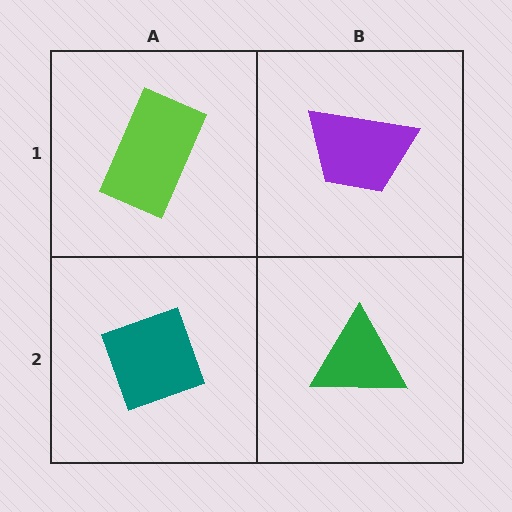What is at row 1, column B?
A purple trapezoid.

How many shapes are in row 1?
2 shapes.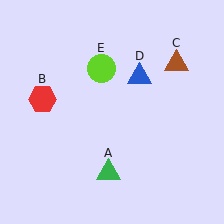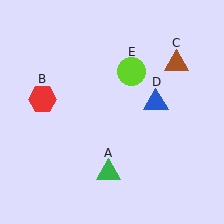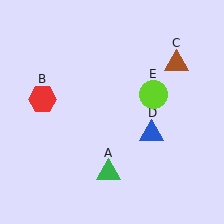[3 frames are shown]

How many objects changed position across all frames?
2 objects changed position: blue triangle (object D), lime circle (object E).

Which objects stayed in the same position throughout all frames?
Green triangle (object A) and red hexagon (object B) and brown triangle (object C) remained stationary.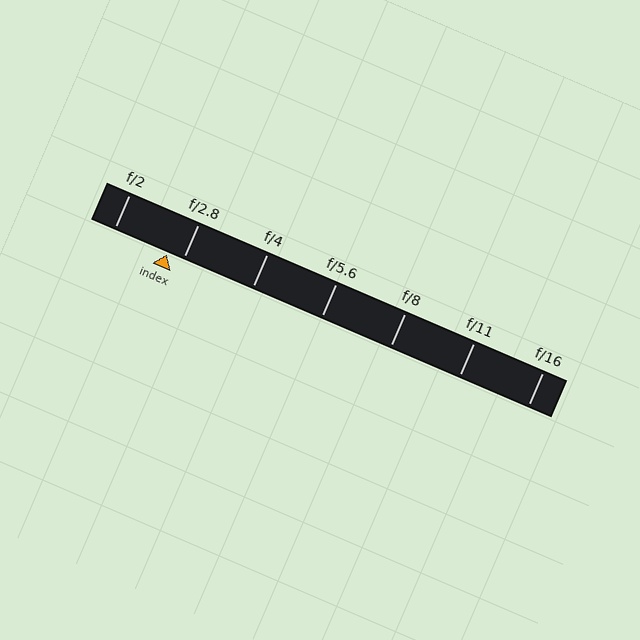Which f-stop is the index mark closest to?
The index mark is closest to f/2.8.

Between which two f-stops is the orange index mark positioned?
The index mark is between f/2 and f/2.8.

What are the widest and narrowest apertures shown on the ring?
The widest aperture shown is f/2 and the narrowest is f/16.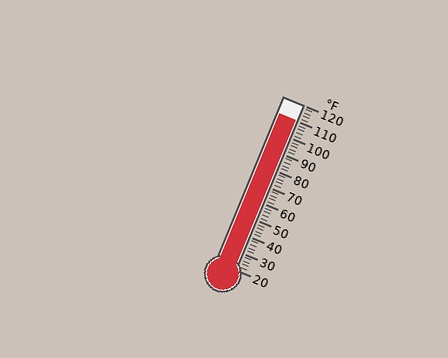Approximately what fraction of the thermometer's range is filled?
The thermometer is filled to approximately 90% of its range.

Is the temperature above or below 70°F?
The temperature is above 70°F.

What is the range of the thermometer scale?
The thermometer scale ranges from 20°F to 120°F.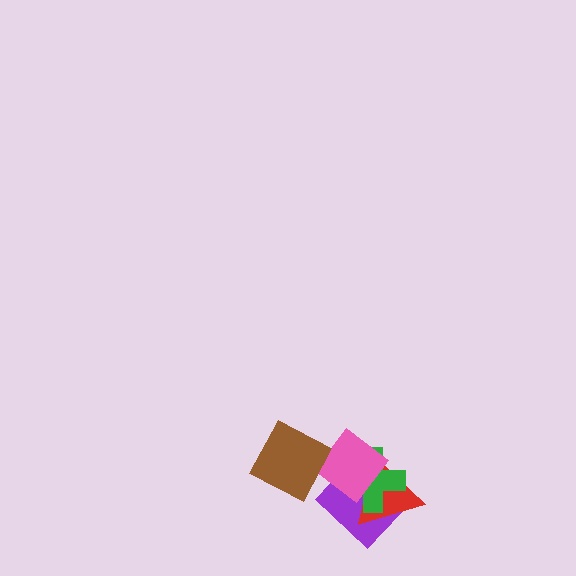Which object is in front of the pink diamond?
The brown diamond is in front of the pink diamond.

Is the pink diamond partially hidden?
Yes, it is partially covered by another shape.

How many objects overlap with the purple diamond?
3 objects overlap with the purple diamond.